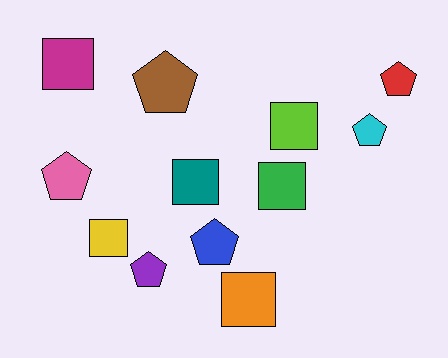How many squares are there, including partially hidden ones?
There are 6 squares.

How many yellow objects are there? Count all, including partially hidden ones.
There is 1 yellow object.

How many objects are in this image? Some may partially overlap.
There are 12 objects.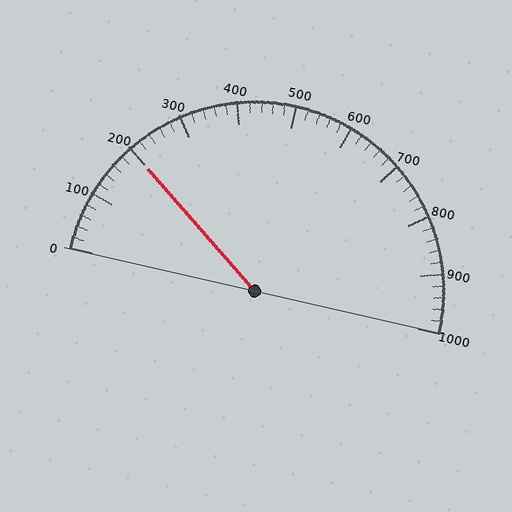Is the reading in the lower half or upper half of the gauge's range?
The reading is in the lower half of the range (0 to 1000).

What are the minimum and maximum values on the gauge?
The gauge ranges from 0 to 1000.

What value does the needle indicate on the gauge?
The needle indicates approximately 200.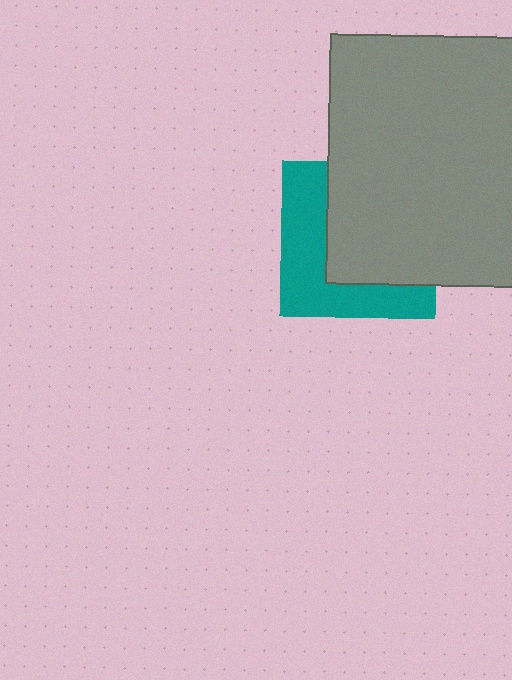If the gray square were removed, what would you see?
You would see the complete teal square.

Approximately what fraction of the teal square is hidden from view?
Roughly 57% of the teal square is hidden behind the gray square.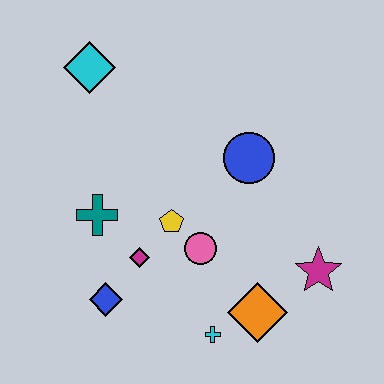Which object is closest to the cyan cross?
The orange diamond is closest to the cyan cross.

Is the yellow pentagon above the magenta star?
Yes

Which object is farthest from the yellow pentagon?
The cyan diamond is farthest from the yellow pentagon.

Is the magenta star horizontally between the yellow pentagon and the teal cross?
No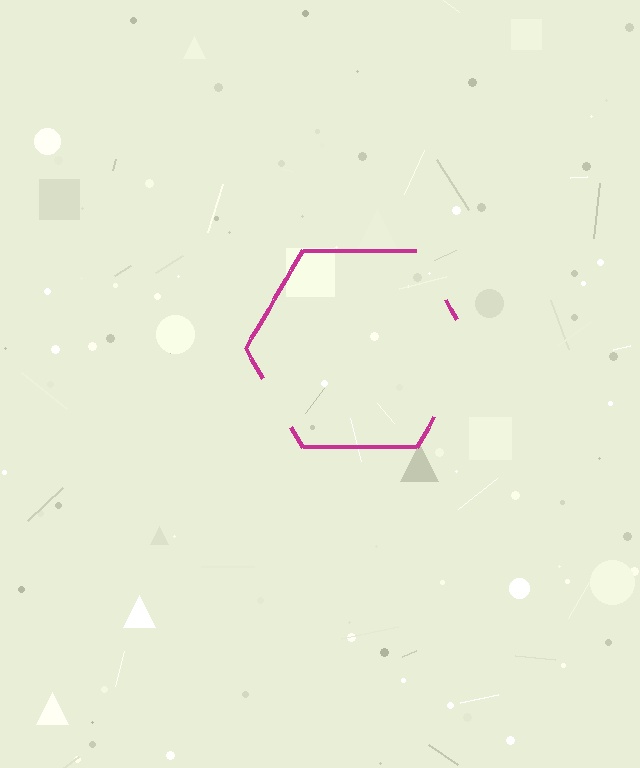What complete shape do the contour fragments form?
The contour fragments form a hexagon.